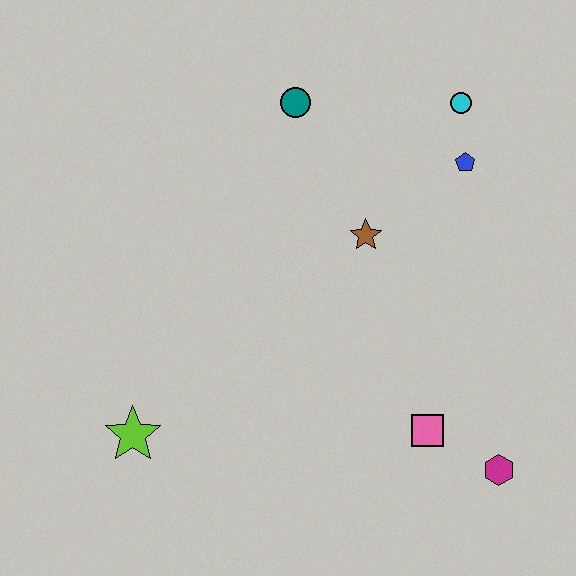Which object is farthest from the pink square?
The teal circle is farthest from the pink square.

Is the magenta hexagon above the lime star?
No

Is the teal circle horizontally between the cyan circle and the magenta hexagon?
No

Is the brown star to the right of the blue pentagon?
No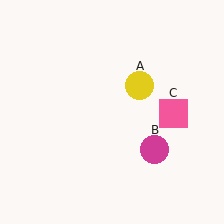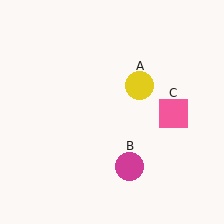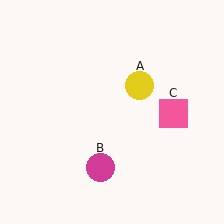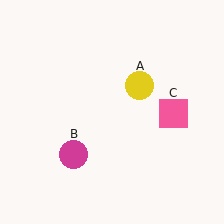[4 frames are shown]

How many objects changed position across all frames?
1 object changed position: magenta circle (object B).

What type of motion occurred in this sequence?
The magenta circle (object B) rotated clockwise around the center of the scene.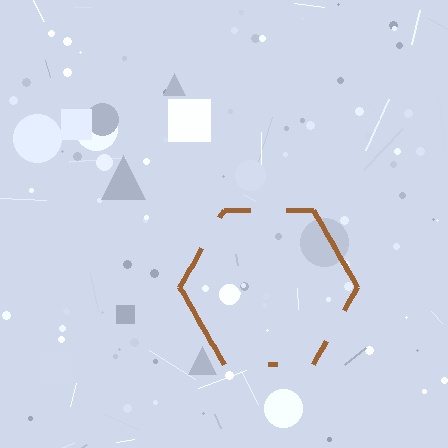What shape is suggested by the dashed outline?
The dashed outline suggests a hexagon.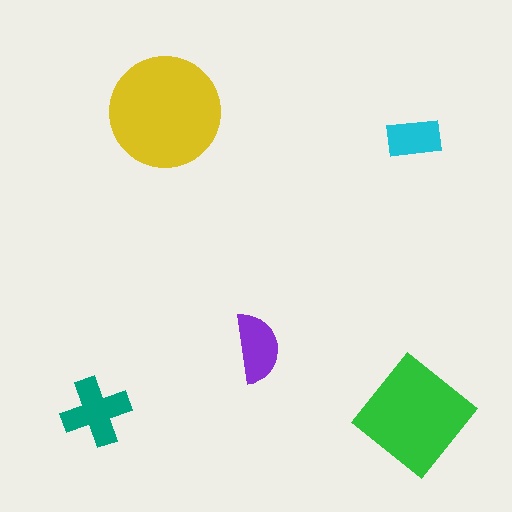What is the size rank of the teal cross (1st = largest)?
3rd.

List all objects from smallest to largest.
The cyan rectangle, the purple semicircle, the teal cross, the green diamond, the yellow circle.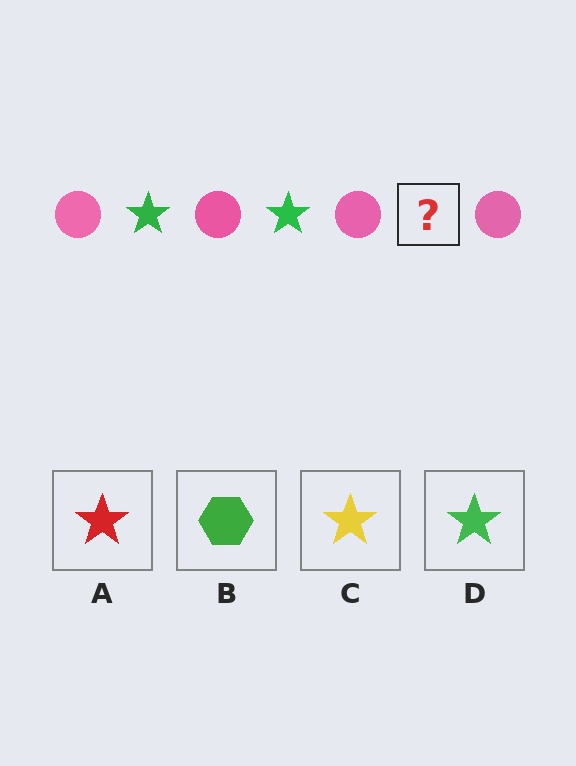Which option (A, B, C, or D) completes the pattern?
D.